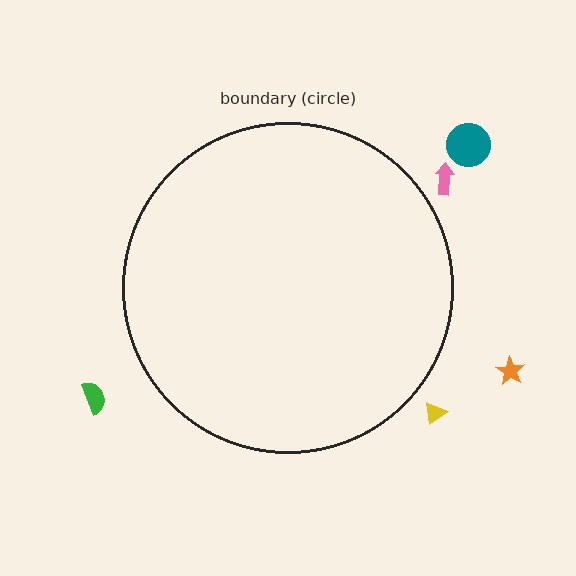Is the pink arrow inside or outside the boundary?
Outside.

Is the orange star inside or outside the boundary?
Outside.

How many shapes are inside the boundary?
0 inside, 5 outside.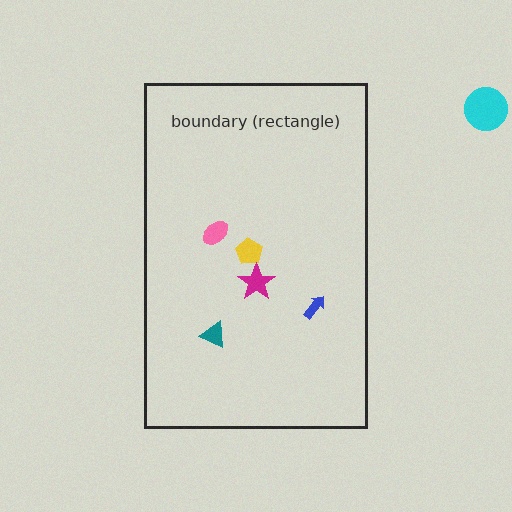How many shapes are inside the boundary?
5 inside, 1 outside.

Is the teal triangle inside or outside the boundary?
Inside.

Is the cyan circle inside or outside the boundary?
Outside.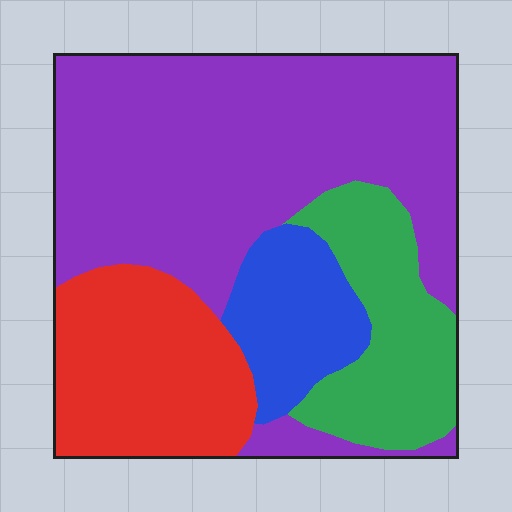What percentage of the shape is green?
Green covers roughly 15% of the shape.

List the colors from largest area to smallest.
From largest to smallest: purple, red, green, blue.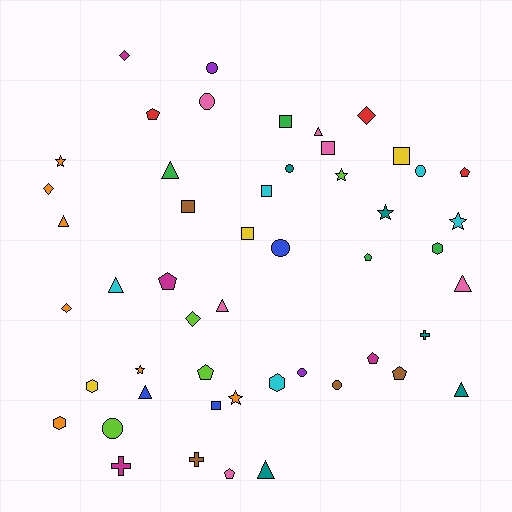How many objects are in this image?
There are 50 objects.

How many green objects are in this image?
There are 4 green objects.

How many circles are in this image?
There are 8 circles.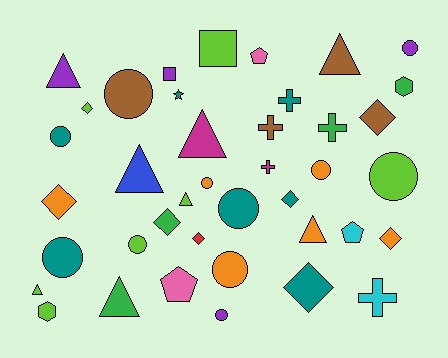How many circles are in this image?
There are 11 circles.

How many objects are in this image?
There are 40 objects.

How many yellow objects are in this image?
There are no yellow objects.